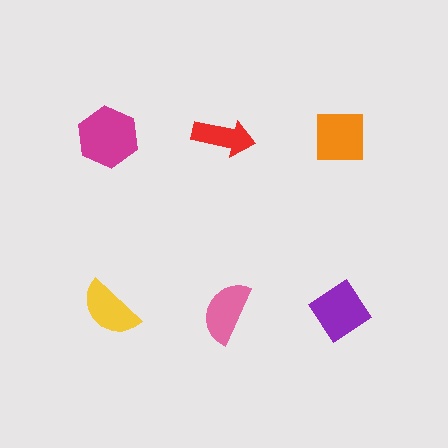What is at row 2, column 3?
A purple diamond.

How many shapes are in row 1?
3 shapes.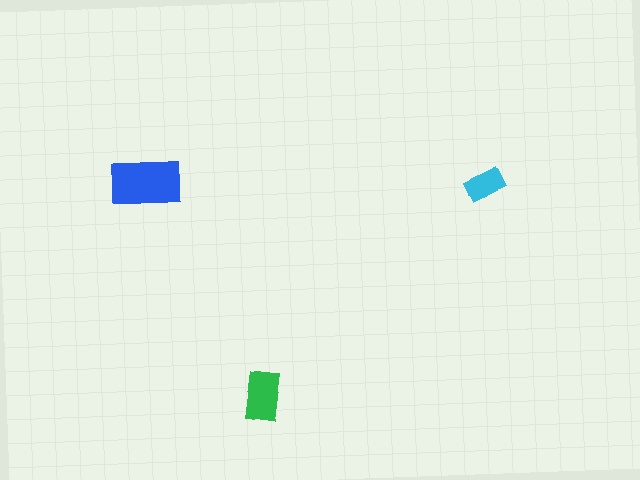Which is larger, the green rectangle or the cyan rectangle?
The green one.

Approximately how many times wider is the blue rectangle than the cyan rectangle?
About 2 times wider.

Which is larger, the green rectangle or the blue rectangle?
The blue one.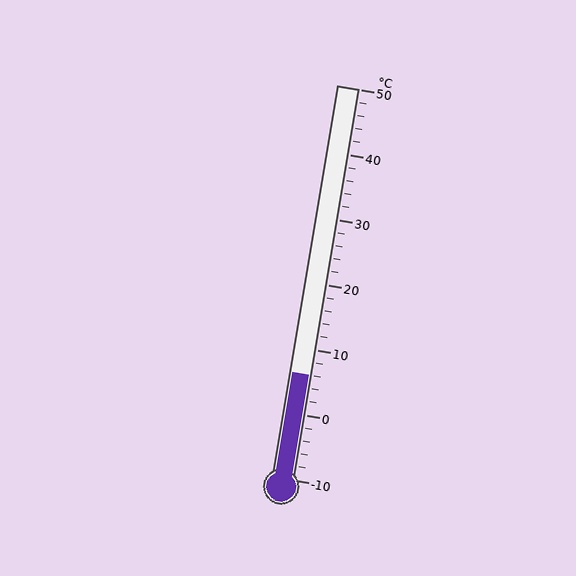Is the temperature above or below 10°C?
The temperature is below 10°C.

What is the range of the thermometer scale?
The thermometer scale ranges from -10°C to 50°C.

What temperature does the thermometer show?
The thermometer shows approximately 6°C.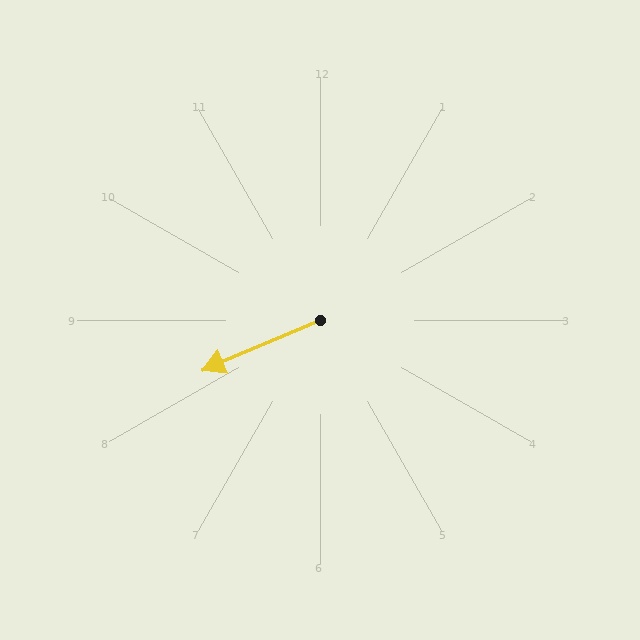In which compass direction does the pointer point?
Southwest.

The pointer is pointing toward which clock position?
Roughly 8 o'clock.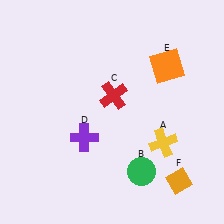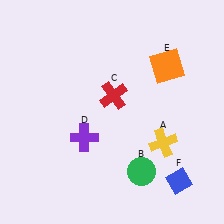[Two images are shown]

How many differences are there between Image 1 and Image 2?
There is 1 difference between the two images.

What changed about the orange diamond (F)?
In Image 1, F is orange. In Image 2, it changed to blue.